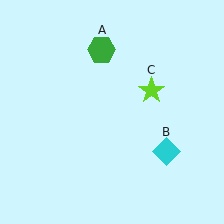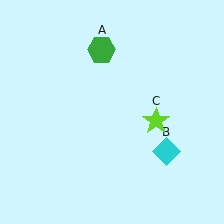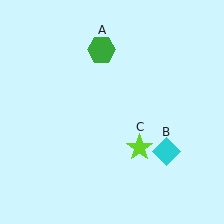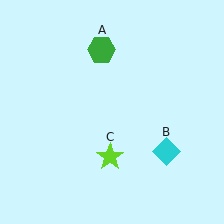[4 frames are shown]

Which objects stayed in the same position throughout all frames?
Green hexagon (object A) and cyan diamond (object B) remained stationary.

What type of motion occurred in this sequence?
The lime star (object C) rotated clockwise around the center of the scene.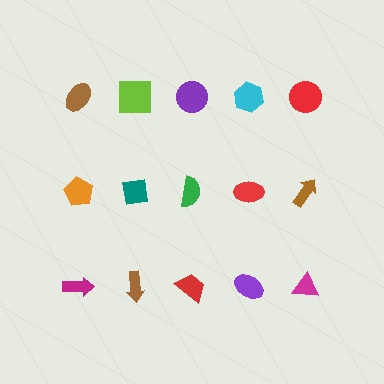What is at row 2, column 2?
A teal square.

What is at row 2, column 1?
An orange pentagon.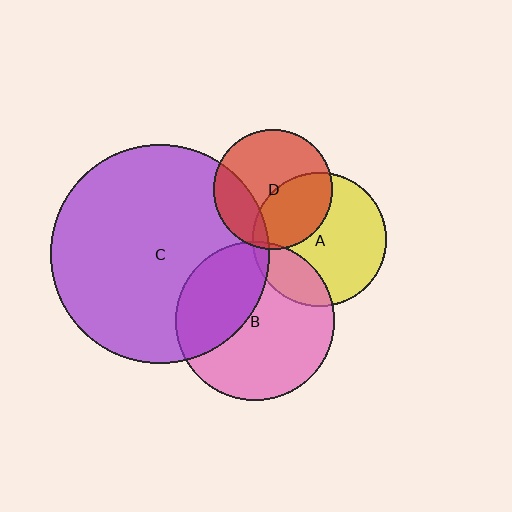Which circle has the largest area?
Circle C (purple).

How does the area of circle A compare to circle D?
Approximately 1.3 times.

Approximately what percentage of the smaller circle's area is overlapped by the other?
Approximately 5%.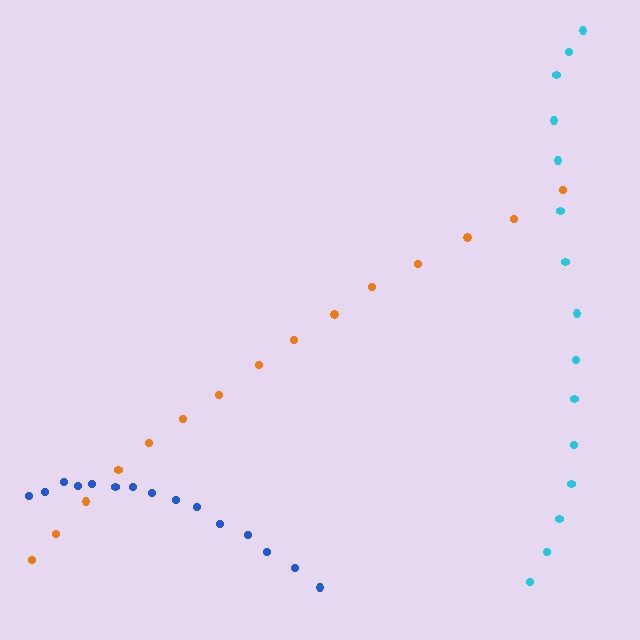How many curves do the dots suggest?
There are 3 distinct paths.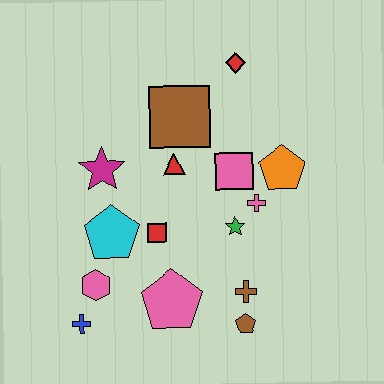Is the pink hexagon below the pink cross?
Yes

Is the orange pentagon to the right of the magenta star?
Yes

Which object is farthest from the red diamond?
The blue cross is farthest from the red diamond.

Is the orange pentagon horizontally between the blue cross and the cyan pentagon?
No